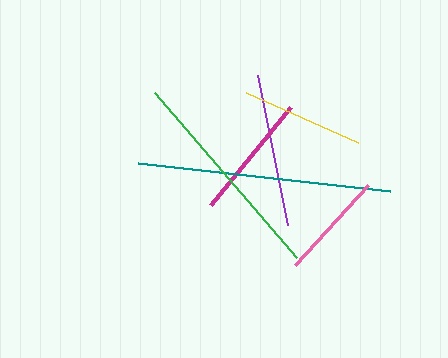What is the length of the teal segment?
The teal segment is approximately 255 pixels long.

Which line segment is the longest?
The teal line is the longest at approximately 255 pixels.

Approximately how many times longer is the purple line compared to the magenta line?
The purple line is approximately 1.2 times the length of the magenta line.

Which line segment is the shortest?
The pink line is the shortest at approximately 108 pixels.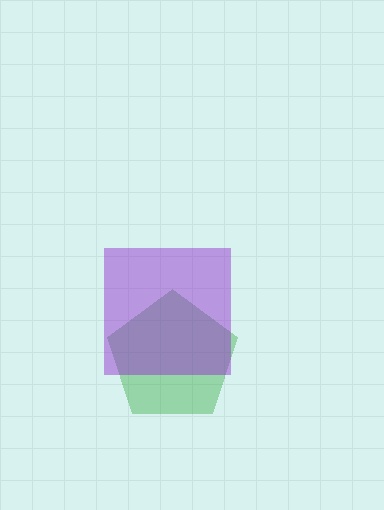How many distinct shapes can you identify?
There are 2 distinct shapes: a green pentagon, a purple square.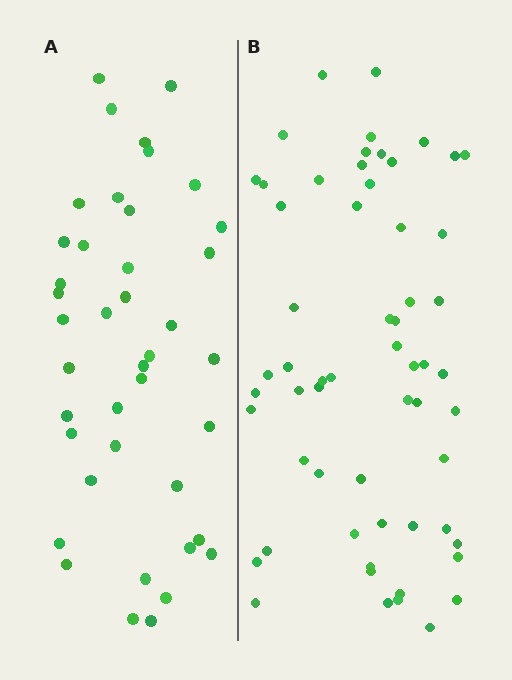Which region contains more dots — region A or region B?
Region B (the right region) has more dots.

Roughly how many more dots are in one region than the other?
Region B has approximately 20 more dots than region A.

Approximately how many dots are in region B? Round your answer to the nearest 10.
About 60 dots. (The exact count is 59, which rounds to 60.)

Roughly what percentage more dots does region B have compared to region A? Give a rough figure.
About 45% more.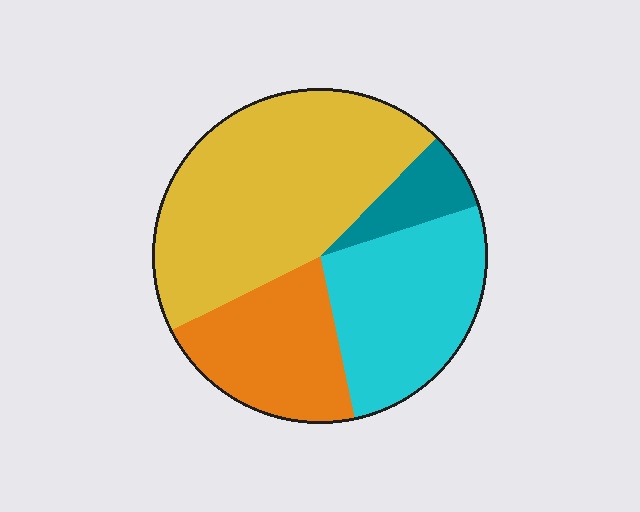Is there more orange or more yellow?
Yellow.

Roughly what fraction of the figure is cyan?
Cyan covers roughly 25% of the figure.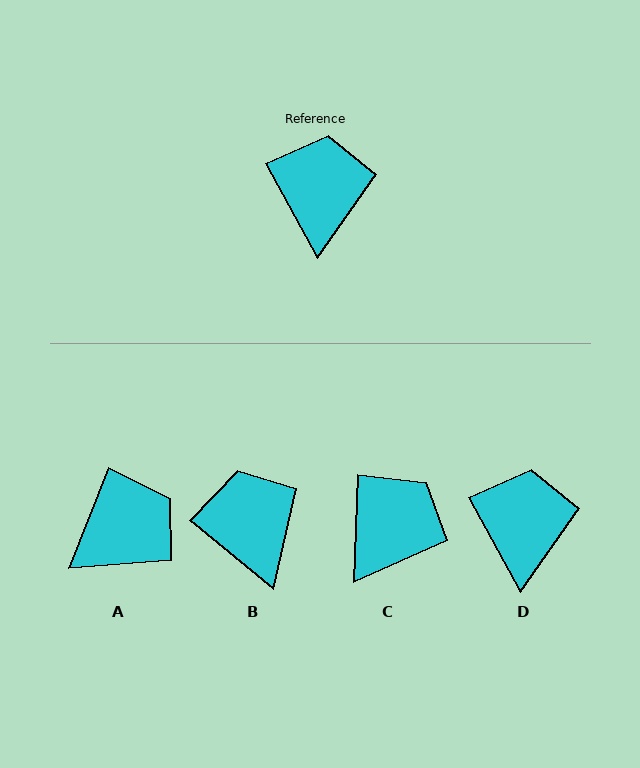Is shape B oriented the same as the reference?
No, it is off by about 22 degrees.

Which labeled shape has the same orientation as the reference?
D.